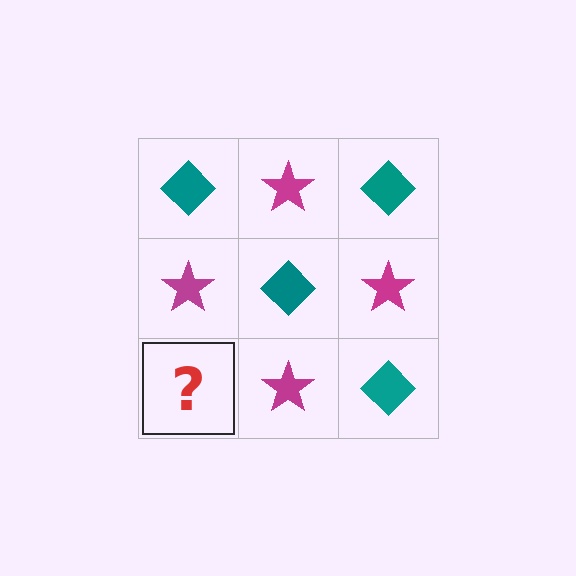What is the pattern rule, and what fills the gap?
The rule is that it alternates teal diamond and magenta star in a checkerboard pattern. The gap should be filled with a teal diamond.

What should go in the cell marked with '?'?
The missing cell should contain a teal diamond.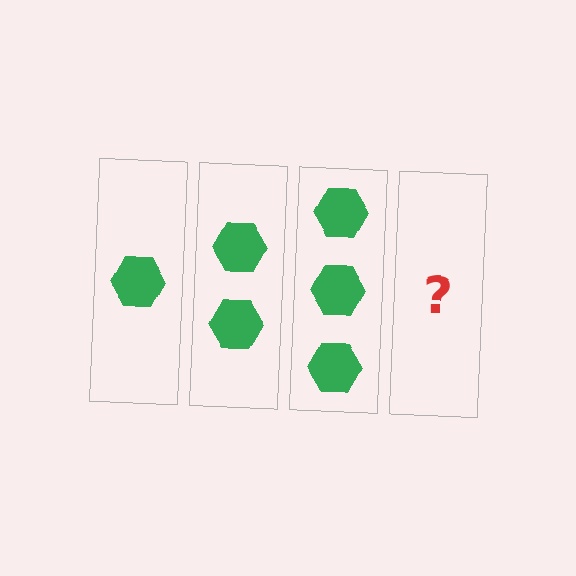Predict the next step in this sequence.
The next step is 4 hexagons.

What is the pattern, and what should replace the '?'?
The pattern is that each step adds one more hexagon. The '?' should be 4 hexagons.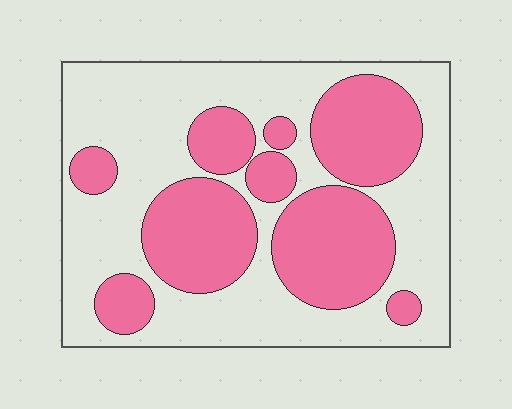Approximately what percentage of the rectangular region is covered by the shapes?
Approximately 40%.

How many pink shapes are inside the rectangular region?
9.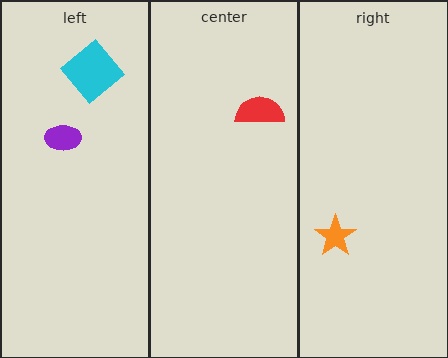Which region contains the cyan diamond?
The left region.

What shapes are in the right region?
The orange star.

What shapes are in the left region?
The cyan diamond, the purple ellipse.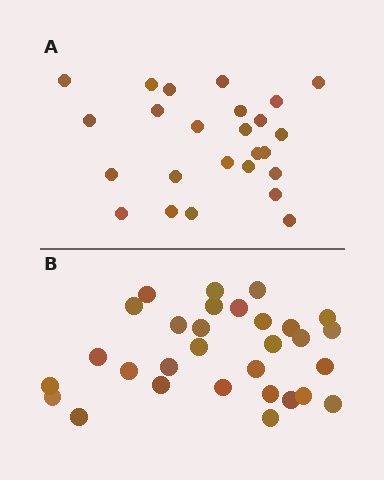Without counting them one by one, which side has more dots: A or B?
Region B (the bottom region) has more dots.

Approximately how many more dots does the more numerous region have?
Region B has about 5 more dots than region A.